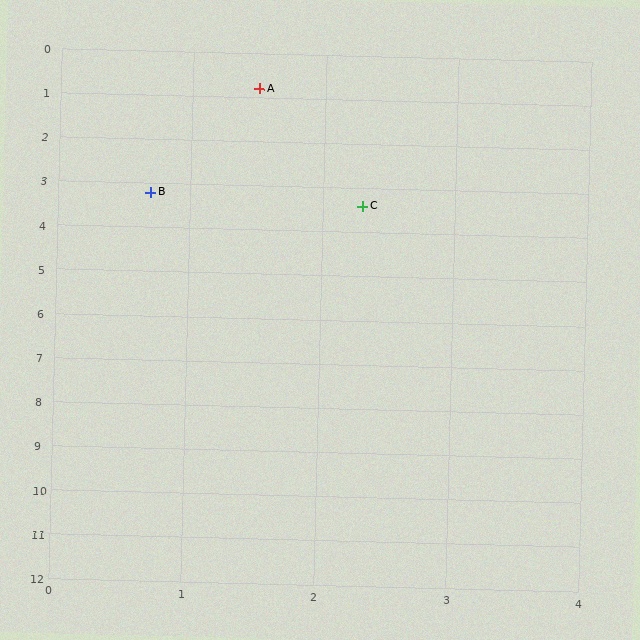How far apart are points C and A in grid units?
Points C and A are about 2.7 grid units apart.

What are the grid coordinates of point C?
Point C is at approximately (2.3, 3.4).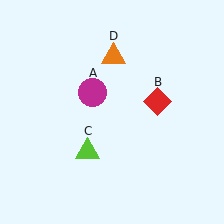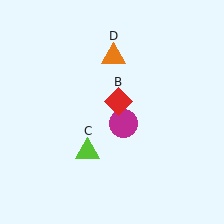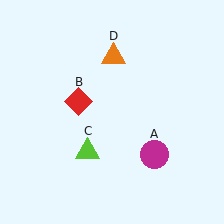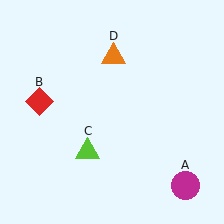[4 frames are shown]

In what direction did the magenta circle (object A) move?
The magenta circle (object A) moved down and to the right.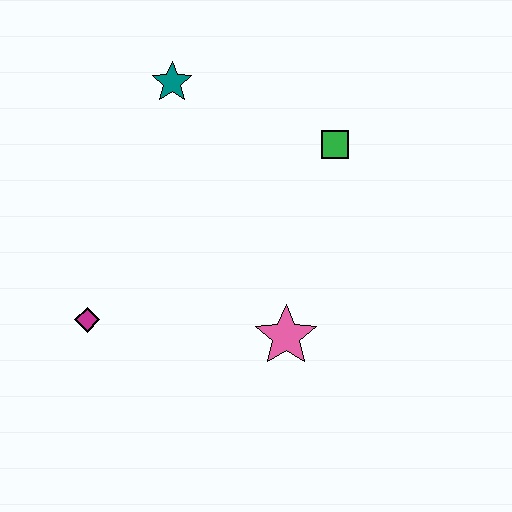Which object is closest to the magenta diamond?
The pink star is closest to the magenta diamond.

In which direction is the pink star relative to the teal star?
The pink star is below the teal star.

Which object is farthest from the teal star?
The pink star is farthest from the teal star.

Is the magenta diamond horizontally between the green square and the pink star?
No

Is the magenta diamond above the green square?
No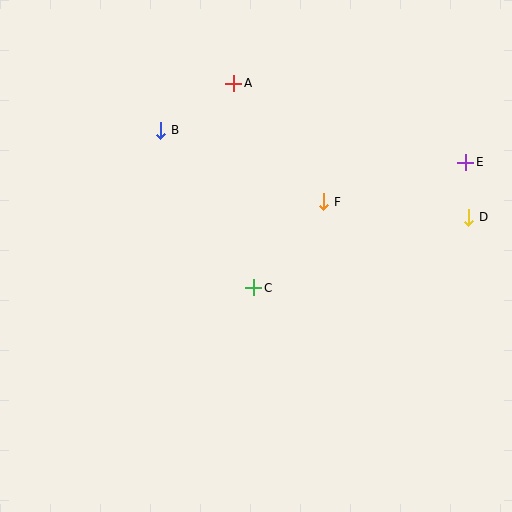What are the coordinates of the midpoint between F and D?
The midpoint between F and D is at (396, 209).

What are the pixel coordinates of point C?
Point C is at (254, 288).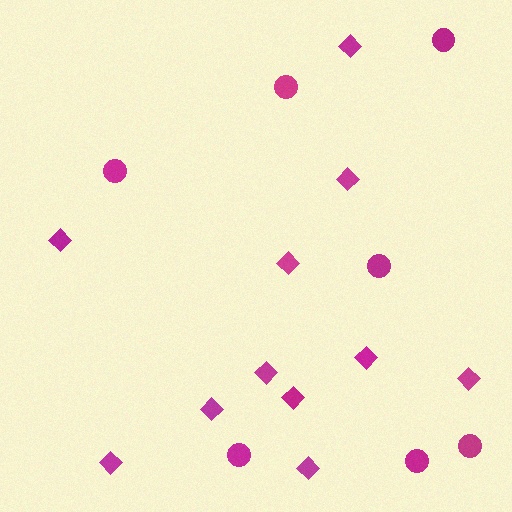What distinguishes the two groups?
There are 2 groups: one group of diamonds (11) and one group of circles (7).